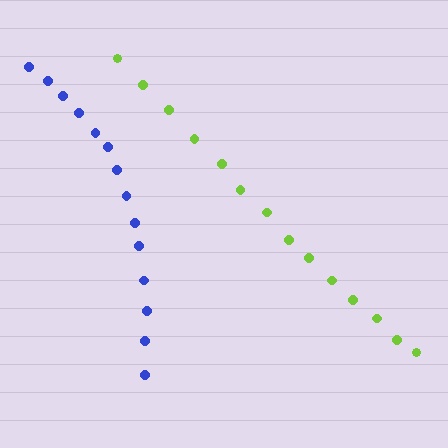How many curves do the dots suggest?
There are 2 distinct paths.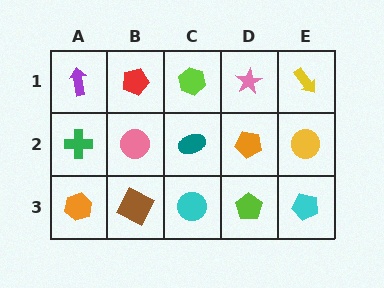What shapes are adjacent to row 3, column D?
An orange pentagon (row 2, column D), a cyan circle (row 3, column C), a cyan pentagon (row 3, column E).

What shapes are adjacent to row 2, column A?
A purple arrow (row 1, column A), an orange hexagon (row 3, column A), a pink circle (row 2, column B).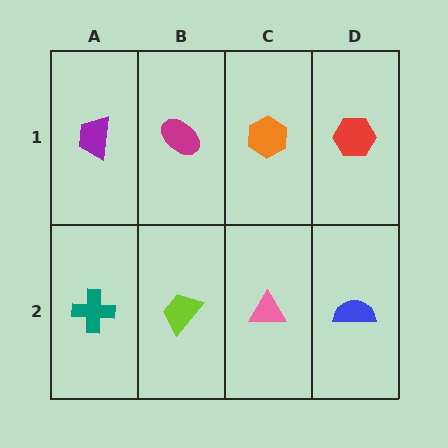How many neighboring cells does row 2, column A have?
2.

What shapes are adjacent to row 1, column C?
A pink triangle (row 2, column C), a magenta ellipse (row 1, column B), a red hexagon (row 1, column D).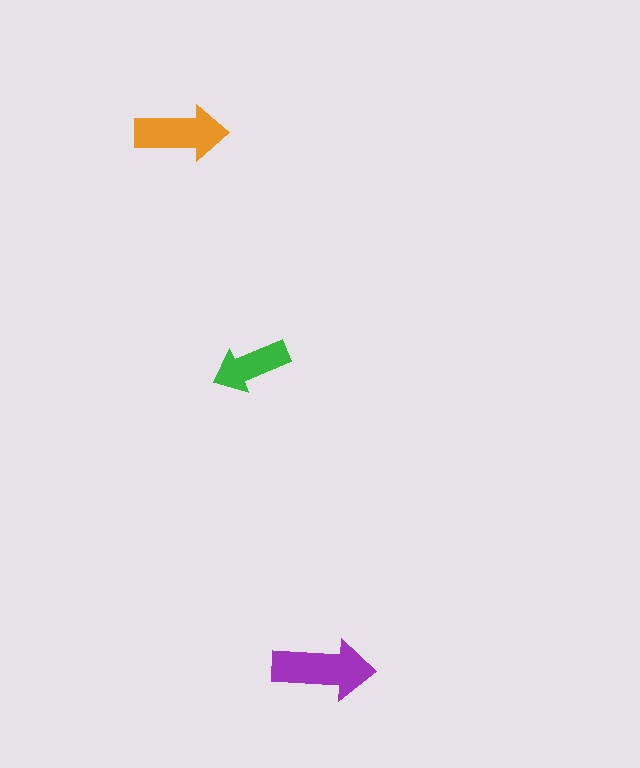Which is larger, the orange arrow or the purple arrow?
The purple one.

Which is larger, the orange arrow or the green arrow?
The orange one.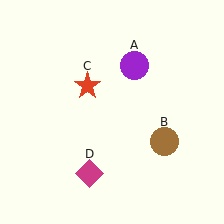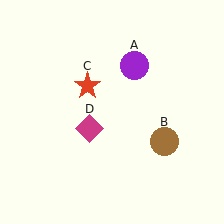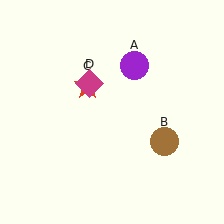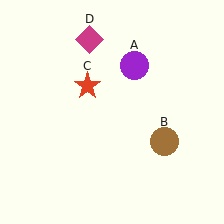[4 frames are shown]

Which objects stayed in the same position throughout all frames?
Purple circle (object A) and brown circle (object B) and red star (object C) remained stationary.